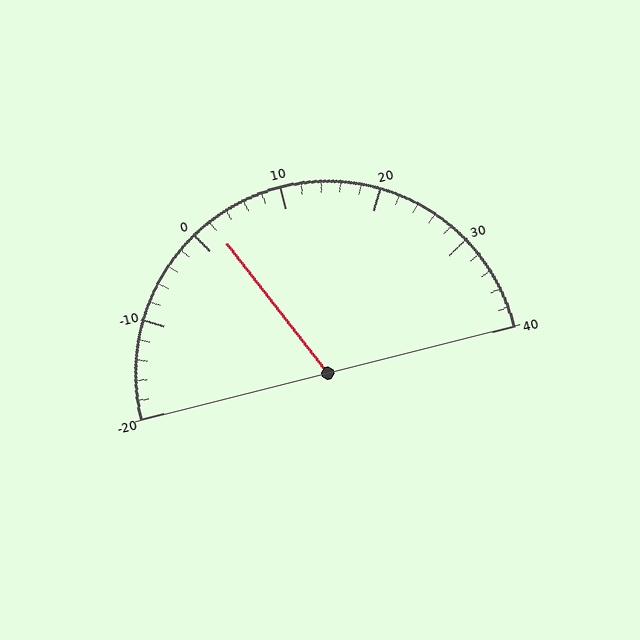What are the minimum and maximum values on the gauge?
The gauge ranges from -20 to 40.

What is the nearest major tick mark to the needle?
The nearest major tick mark is 0.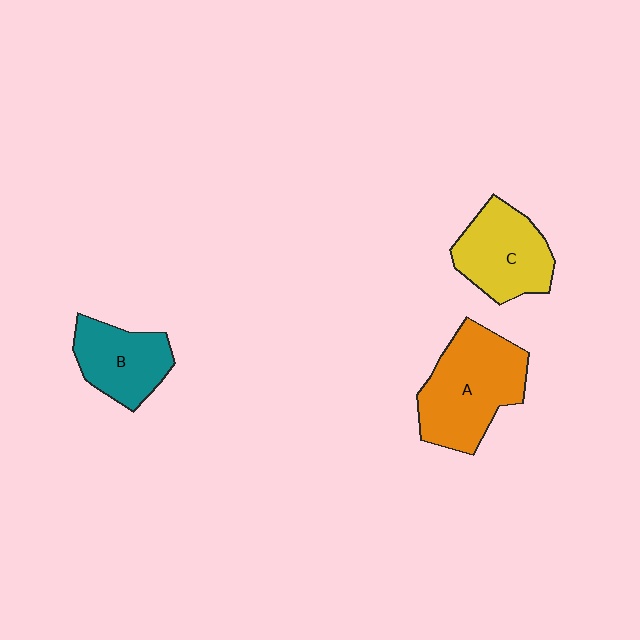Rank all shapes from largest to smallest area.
From largest to smallest: A (orange), C (yellow), B (teal).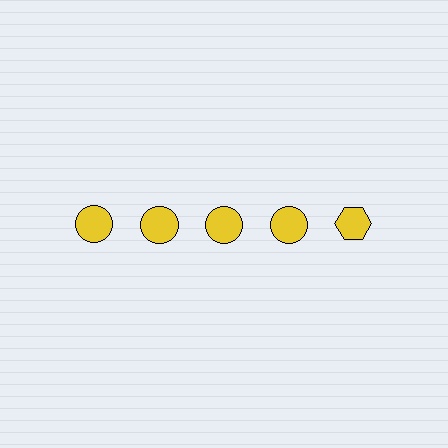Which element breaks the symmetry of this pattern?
The yellow hexagon in the top row, rightmost column breaks the symmetry. All other shapes are yellow circles.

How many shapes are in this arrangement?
There are 5 shapes arranged in a grid pattern.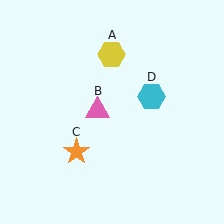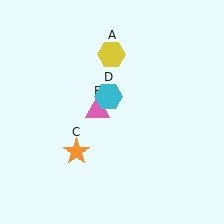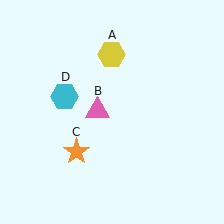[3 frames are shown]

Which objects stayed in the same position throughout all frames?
Yellow hexagon (object A) and pink triangle (object B) and orange star (object C) remained stationary.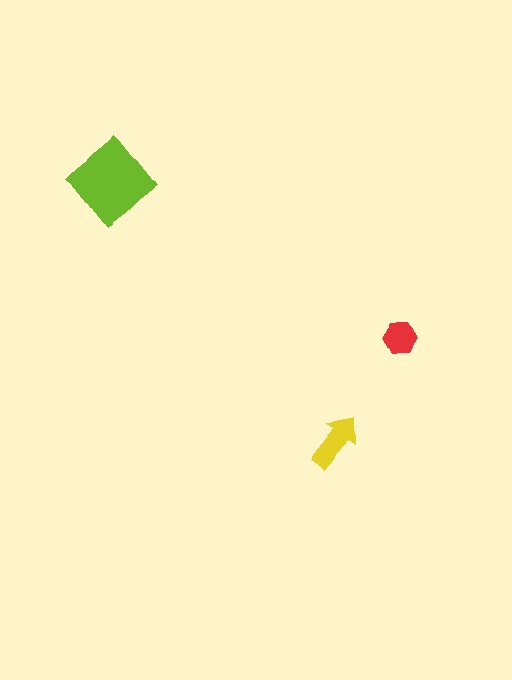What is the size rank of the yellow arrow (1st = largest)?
2nd.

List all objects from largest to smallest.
The lime diamond, the yellow arrow, the red hexagon.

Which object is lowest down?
The yellow arrow is bottommost.